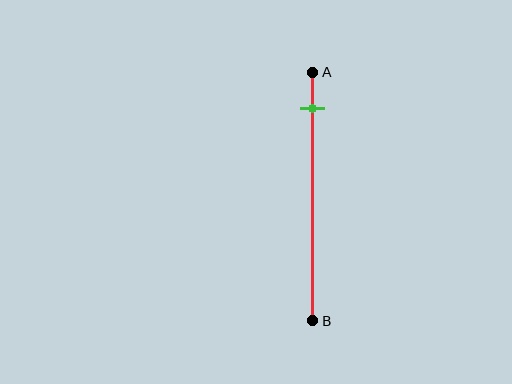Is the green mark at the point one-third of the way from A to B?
No, the mark is at about 15% from A, not at the 33% one-third point.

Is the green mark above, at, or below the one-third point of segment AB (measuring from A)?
The green mark is above the one-third point of segment AB.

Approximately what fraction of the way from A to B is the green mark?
The green mark is approximately 15% of the way from A to B.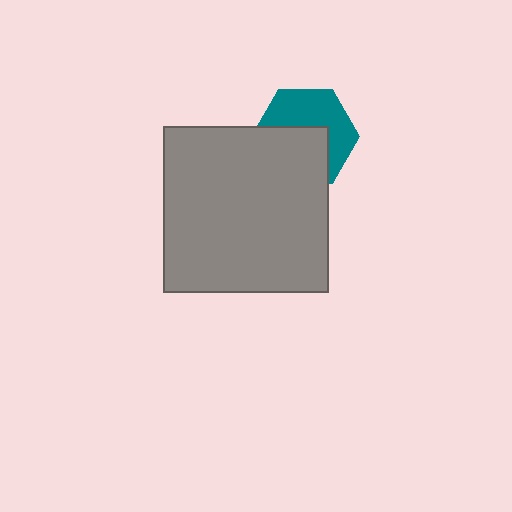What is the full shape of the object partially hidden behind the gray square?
The partially hidden object is a teal hexagon.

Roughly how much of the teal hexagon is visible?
About half of it is visible (roughly 50%).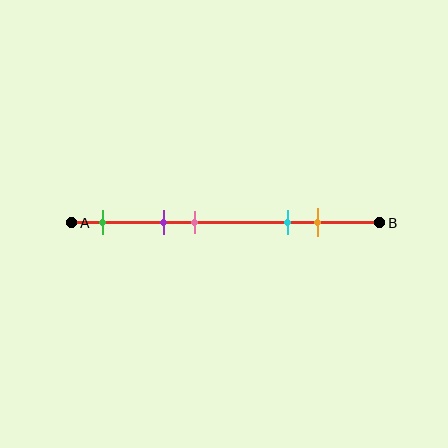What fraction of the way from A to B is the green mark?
The green mark is approximately 10% (0.1) of the way from A to B.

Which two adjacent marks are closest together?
The purple and pink marks are the closest adjacent pair.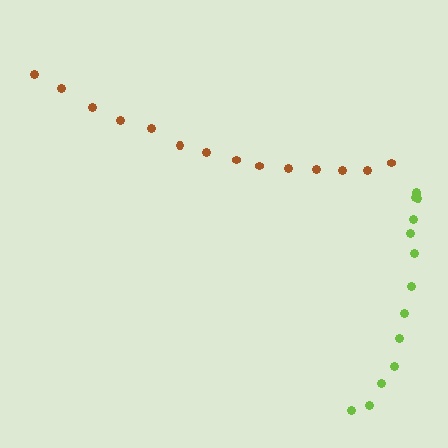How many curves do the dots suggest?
There are 2 distinct paths.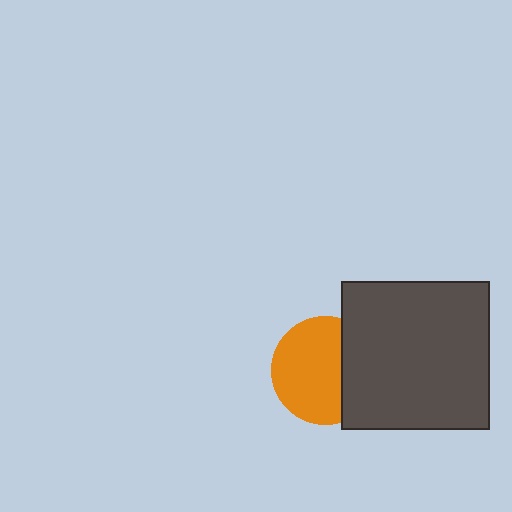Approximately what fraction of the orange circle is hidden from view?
Roughly 31% of the orange circle is hidden behind the dark gray square.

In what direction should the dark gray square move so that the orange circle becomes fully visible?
The dark gray square should move right. That is the shortest direction to clear the overlap and leave the orange circle fully visible.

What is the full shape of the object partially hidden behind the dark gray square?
The partially hidden object is an orange circle.